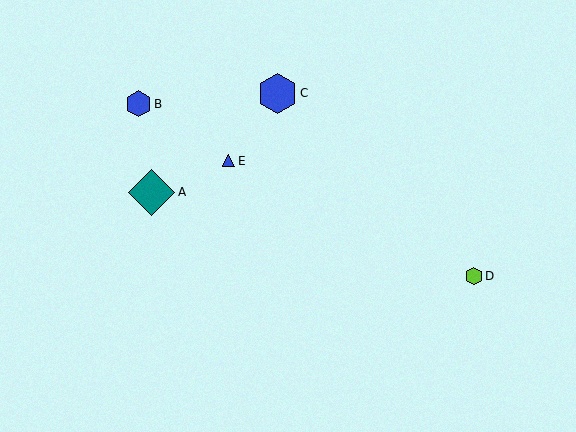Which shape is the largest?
The teal diamond (labeled A) is the largest.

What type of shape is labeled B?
Shape B is a blue hexagon.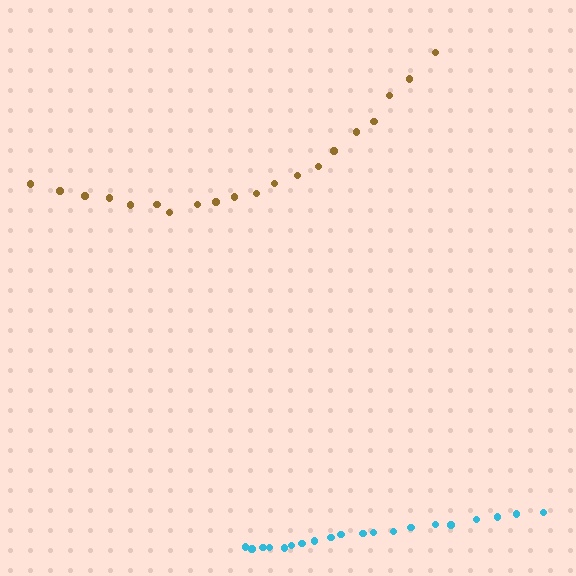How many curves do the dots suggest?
There are 2 distinct paths.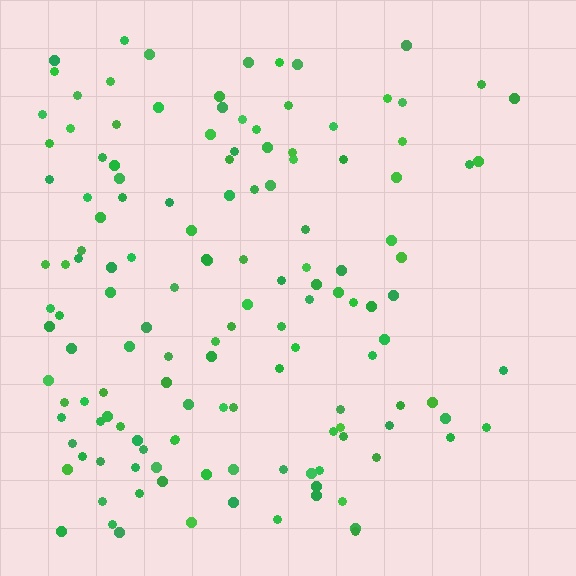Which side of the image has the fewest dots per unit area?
The right.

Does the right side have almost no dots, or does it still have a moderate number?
Still a moderate number, just noticeably fewer than the left.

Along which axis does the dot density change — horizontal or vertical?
Horizontal.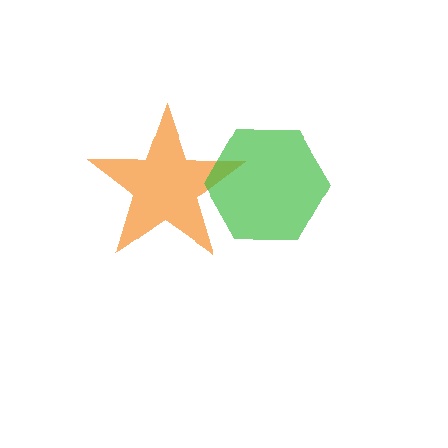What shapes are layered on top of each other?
The layered shapes are: an orange star, a green hexagon.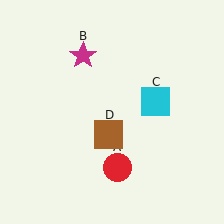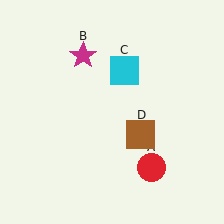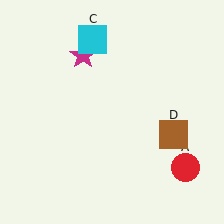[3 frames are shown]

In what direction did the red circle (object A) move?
The red circle (object A) moved right.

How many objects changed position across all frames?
3 objects changed position: red circle (object A), cyan square (object C), brown square (object D).